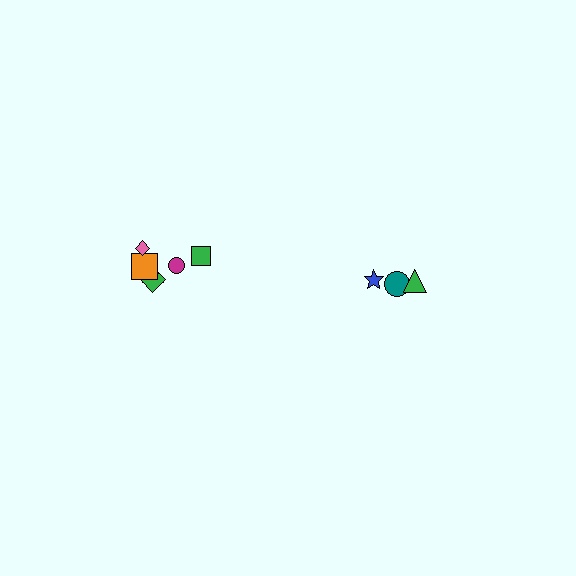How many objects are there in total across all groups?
There are 9 objects.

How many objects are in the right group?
There are 3 objects.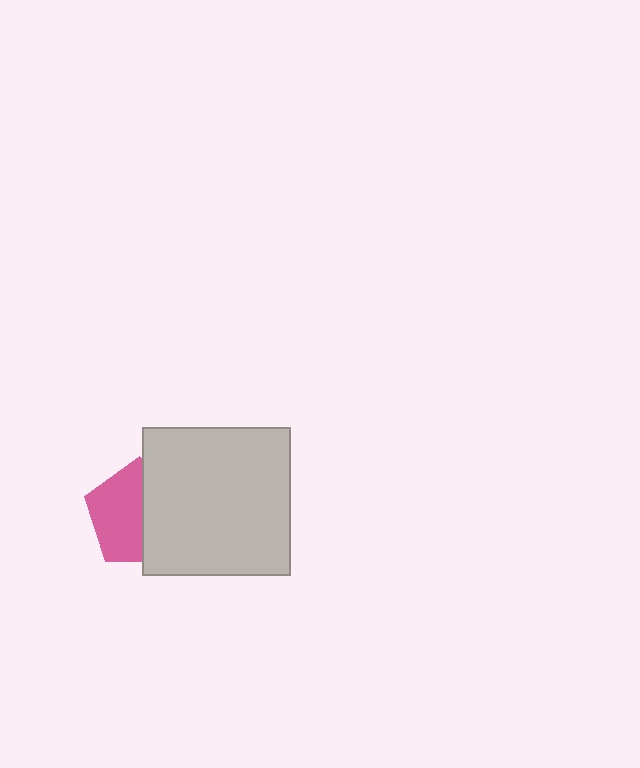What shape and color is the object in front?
The object in front is a light gray square.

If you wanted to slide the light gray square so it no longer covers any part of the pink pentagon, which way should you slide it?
Slide it right — that is the most direct way to separate the two shapes.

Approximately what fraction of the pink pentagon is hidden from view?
Roughly 47% of the pink pentagon is hidden behind the light gray square.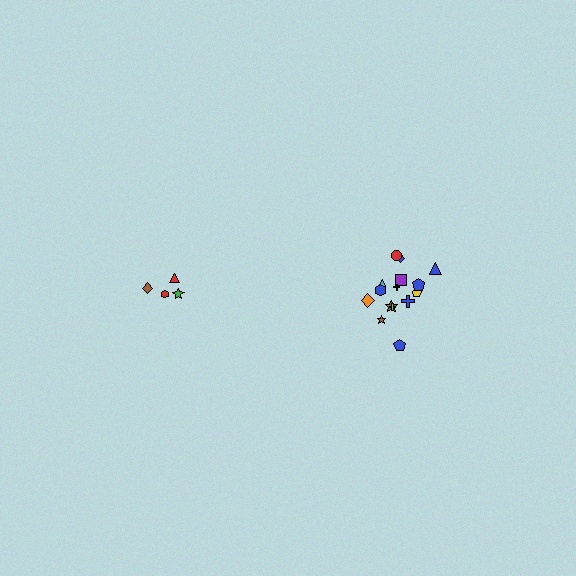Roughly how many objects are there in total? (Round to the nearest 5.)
Roughly 20 objects in total.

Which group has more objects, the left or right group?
The right group.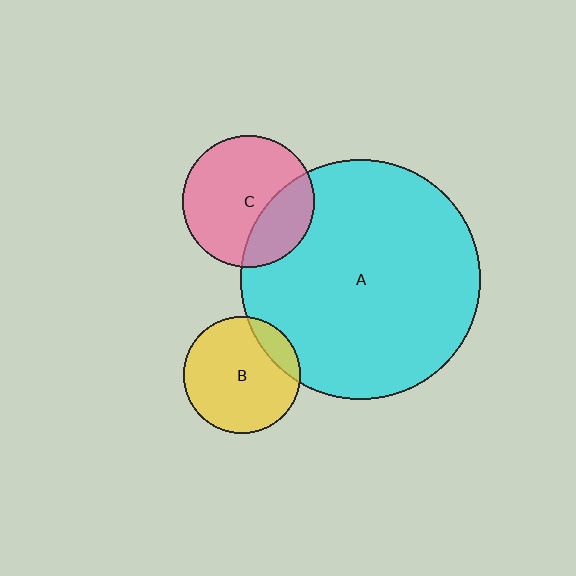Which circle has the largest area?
Circle A (cyan).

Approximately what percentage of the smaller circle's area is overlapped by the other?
Approximately 30%.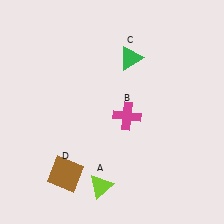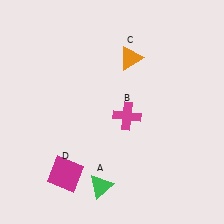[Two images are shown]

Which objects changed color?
A changed from lime to green. C changed from green to orange. D changed from brown to magenta.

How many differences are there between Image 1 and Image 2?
There are 3 differences between the two images.